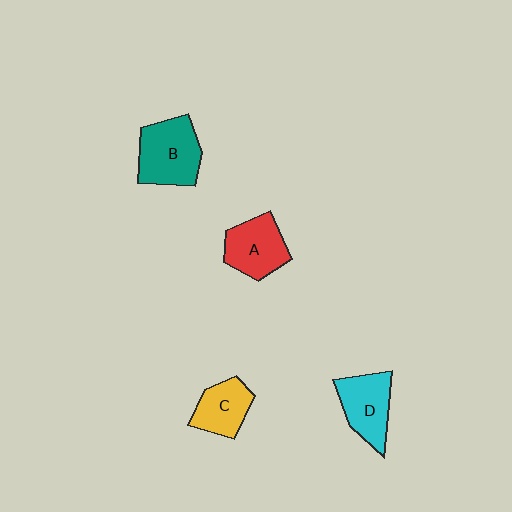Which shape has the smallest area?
Shape C (yellow).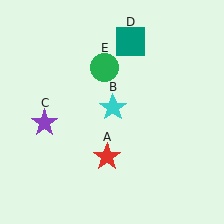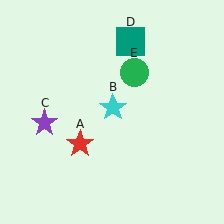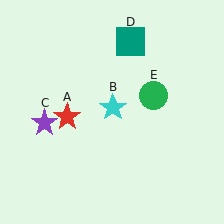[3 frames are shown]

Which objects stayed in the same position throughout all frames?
Cyan star (object B) and purple star (object C) and teal square (object D) remained stationary.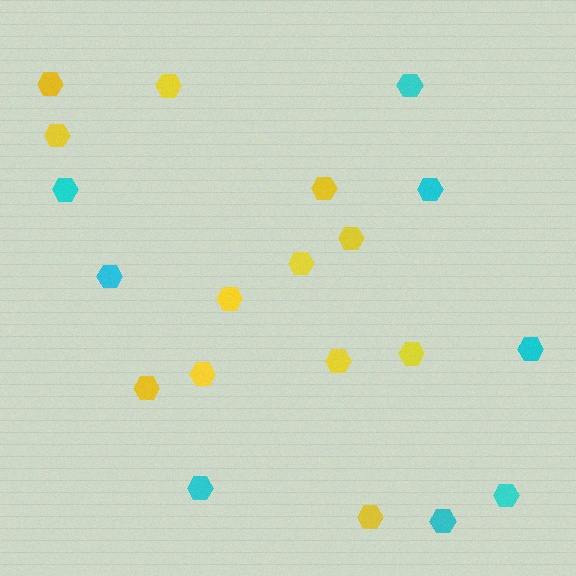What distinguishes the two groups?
There are 2 groups: one group of cyan hexagons (8) and one group of yellow hexagons (12).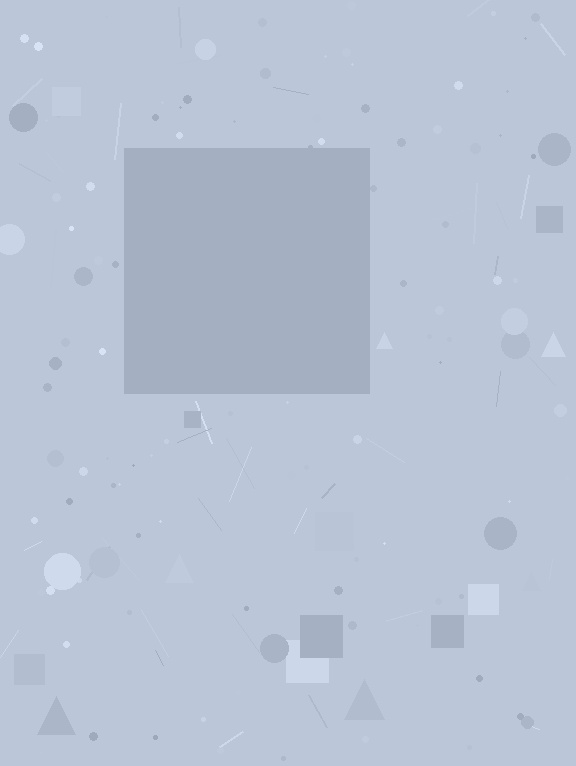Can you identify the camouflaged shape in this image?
The camouflaged shape is a square.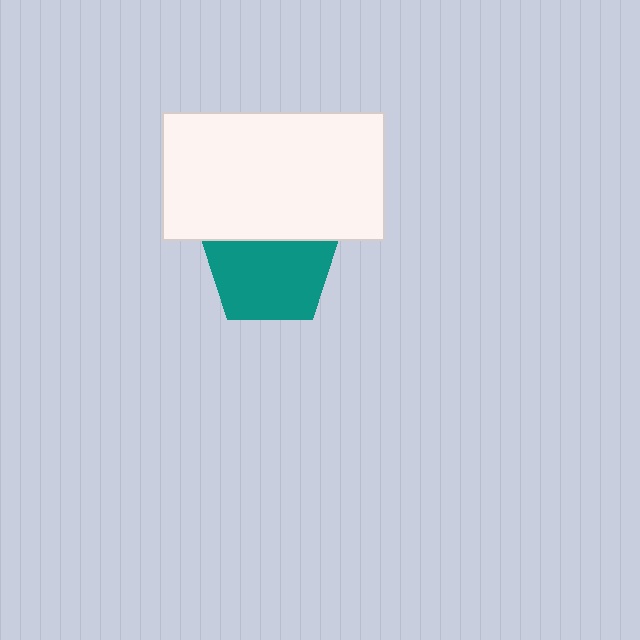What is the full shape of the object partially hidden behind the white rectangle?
The partially hidden object is a teal pentagon.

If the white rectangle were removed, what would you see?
You would see the complete teal pentagon.